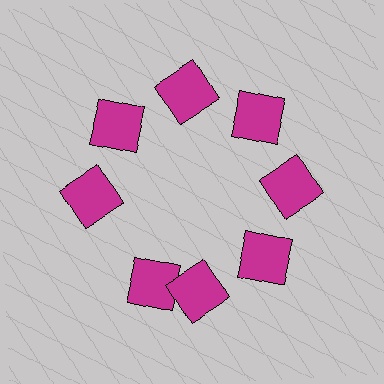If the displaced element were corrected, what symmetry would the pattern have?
It would have 8-fold rotational symmetry — the pattern would map onto itself every 45 degrees.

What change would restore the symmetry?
The symmetry would be restored by rotating it back into even spacing with its neighbors so that all 8 squares sit at equal angles and equal distance from the center.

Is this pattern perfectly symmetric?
No. The 8 magenta squares are arranged in a ring, but one element near the 8 o'clock position is rotated out of alignment along the ring, breaking the 8-fold rotational symmetry.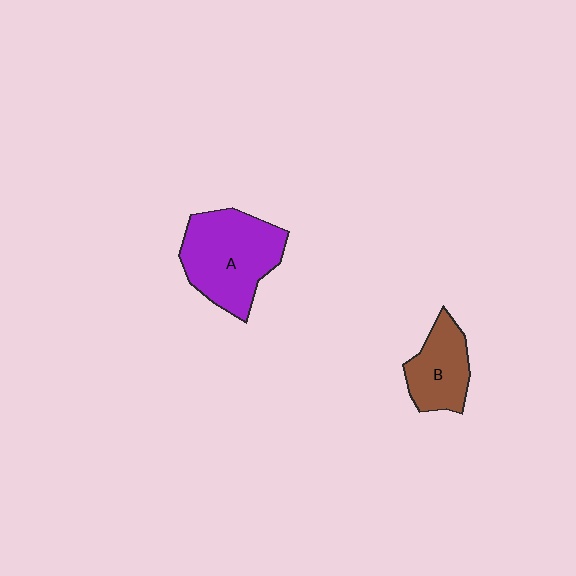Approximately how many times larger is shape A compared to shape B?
Approximately 1.7 times.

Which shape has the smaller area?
Shape B (brown).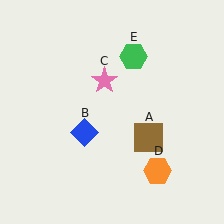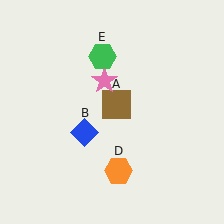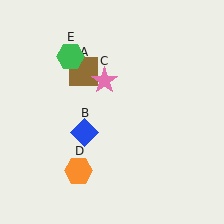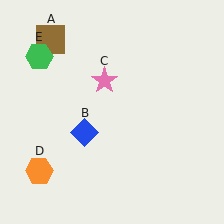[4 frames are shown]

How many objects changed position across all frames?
3 objects changed position: brown square (object A), orange hexagon (object D), green hexagon (object E).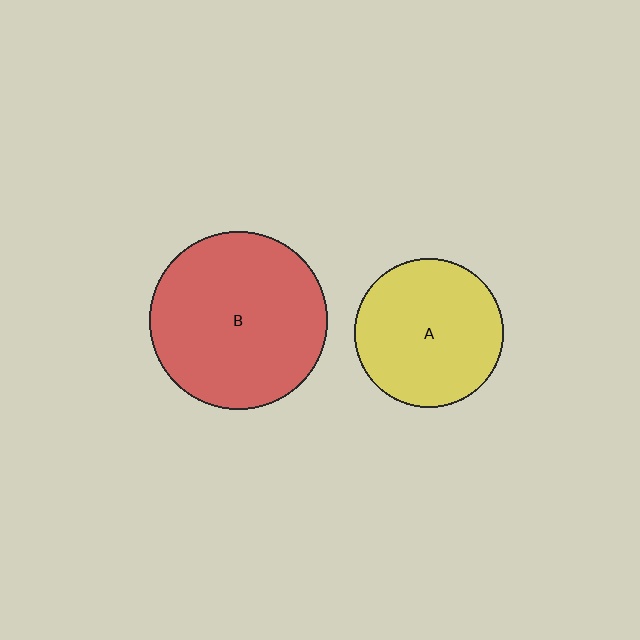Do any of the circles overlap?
No, none of the circles overlap.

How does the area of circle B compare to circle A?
Approximately 1.4 times.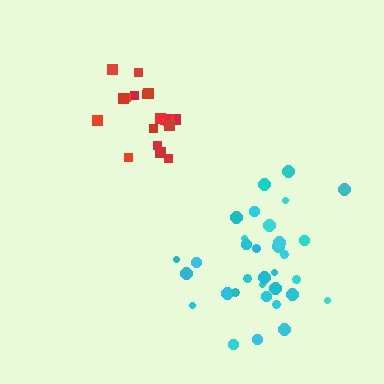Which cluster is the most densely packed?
Red.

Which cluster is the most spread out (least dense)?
Cyan.